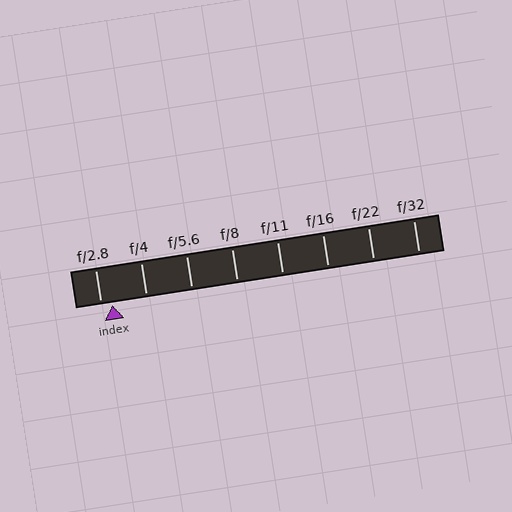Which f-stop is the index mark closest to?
The index mark is closest to f/2.8.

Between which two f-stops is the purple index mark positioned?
The index mark is between f/2.8 and f/4.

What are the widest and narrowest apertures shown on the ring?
The widest aperture shown is f/2.8 and the narrowest is f/32.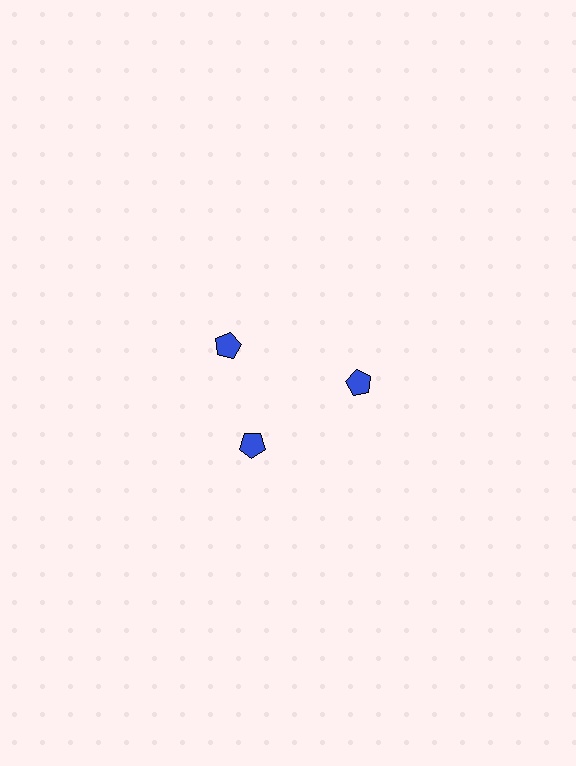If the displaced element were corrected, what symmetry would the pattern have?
It would have 3-fold rotational symmetry — the pattern would map onto itself every 120 degrees.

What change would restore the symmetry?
The symmetry would be restored by rotating it back into even spacing with its neighbors so that all 3 pentagons sit at equal angles and equal distance from the center.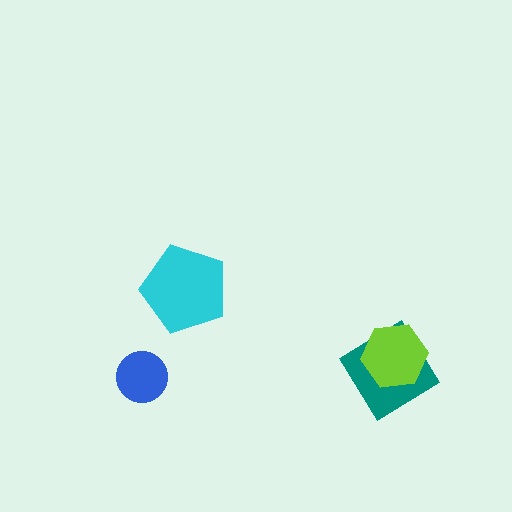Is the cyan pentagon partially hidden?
No, no other shape covers it.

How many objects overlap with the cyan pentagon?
0 objects overlap with the cyan pentagon.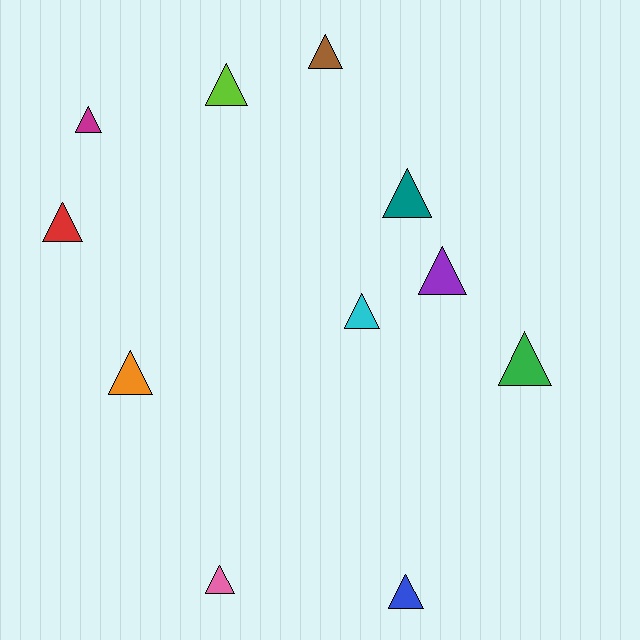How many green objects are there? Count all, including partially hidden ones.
There is 1 green object.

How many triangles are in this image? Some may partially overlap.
There are 11 triangles.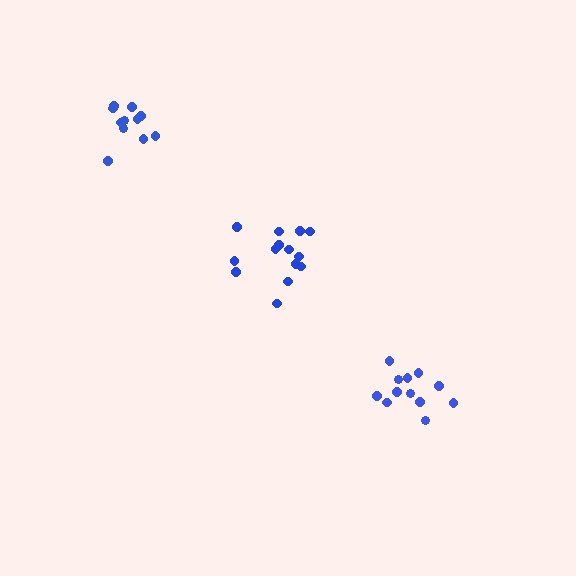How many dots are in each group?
Group 1: 12 dots, Group 2: 14 dots, Group 3: 11 dots (37 total).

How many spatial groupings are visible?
There are 3 spatial groupings.